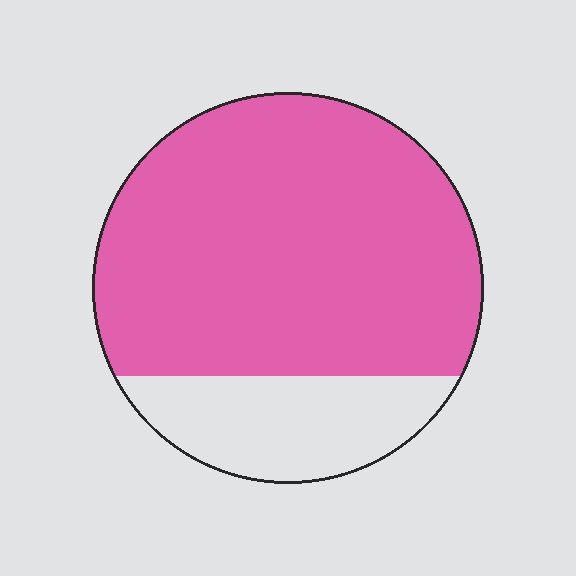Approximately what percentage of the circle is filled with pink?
Approximately 80%.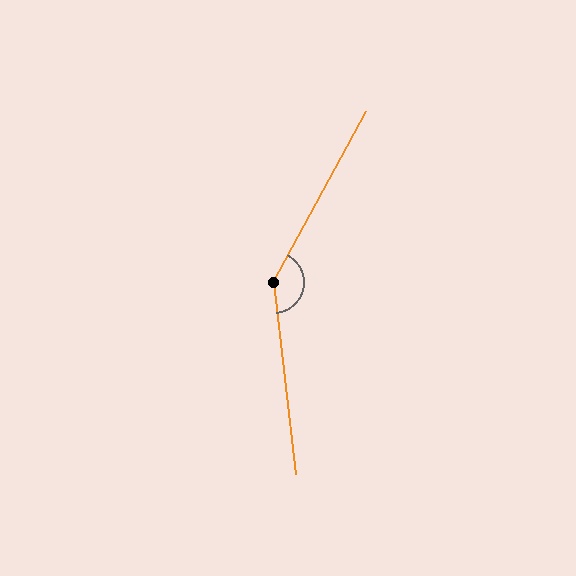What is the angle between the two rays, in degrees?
Approximately 145 degrees.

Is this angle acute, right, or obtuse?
It is obtuse.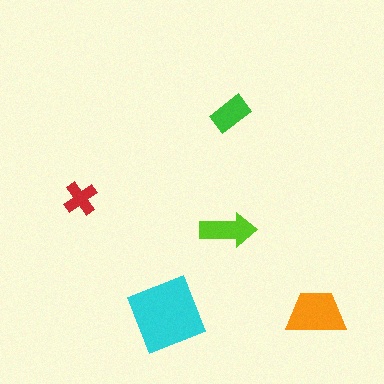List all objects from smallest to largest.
The red cross, the green rectangle, the lime arrow, the orange trapezoid, the cyan diamond.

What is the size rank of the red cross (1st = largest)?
5th.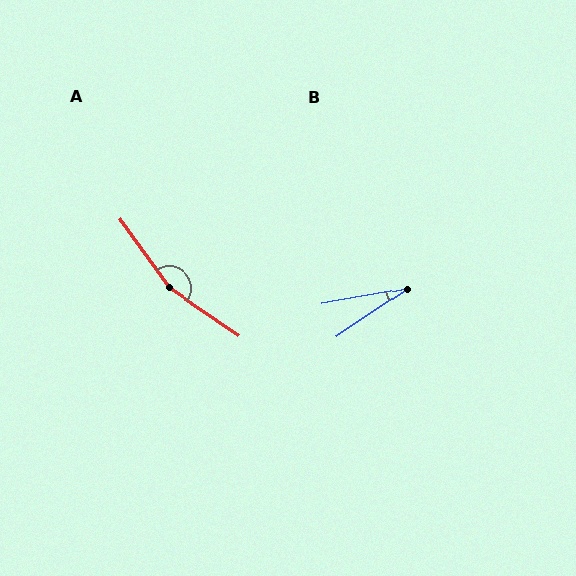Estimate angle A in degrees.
Approximately 160 degrees.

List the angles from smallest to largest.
B (24°), A (160°).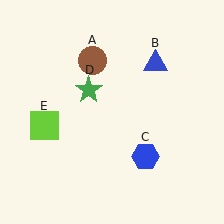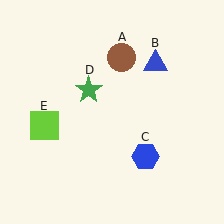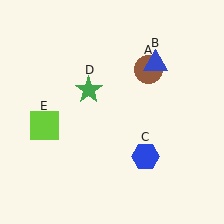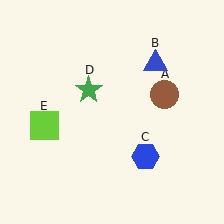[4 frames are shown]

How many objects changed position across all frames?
1 object changed position: brown circle (object A).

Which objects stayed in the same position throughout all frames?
Blue triangle (object B) and blue hexagon (object C) and green star (object D) and lime square (object E) remained stationary.